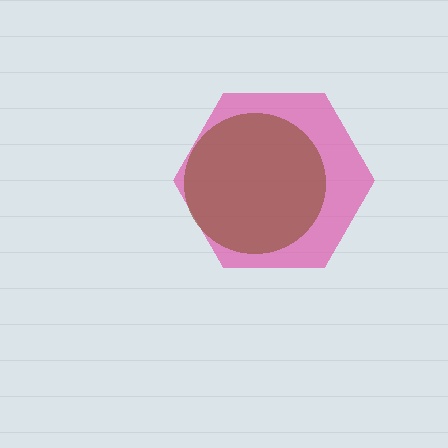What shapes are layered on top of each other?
The layered shapes are: a pink hexagon, a brown circle.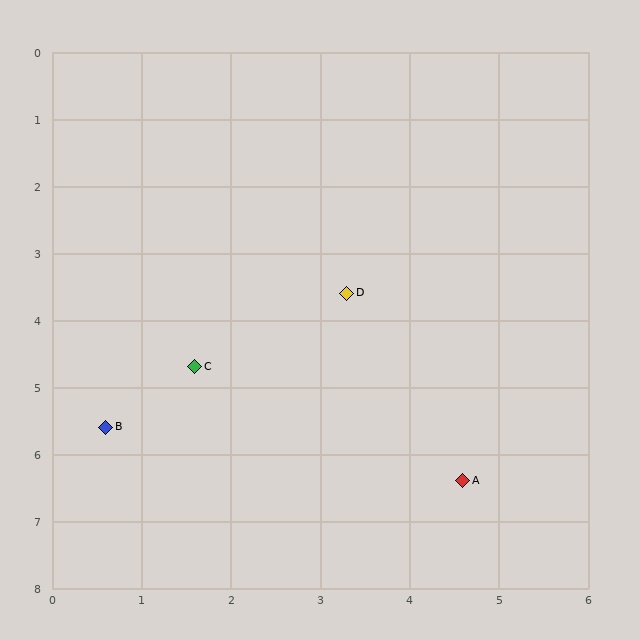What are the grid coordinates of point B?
Point B is at approximately (0.6, 5.6).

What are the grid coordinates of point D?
Point D is at approximately (3.3, 3.6).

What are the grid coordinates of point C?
Point C is at approximately (1.6, 4.7).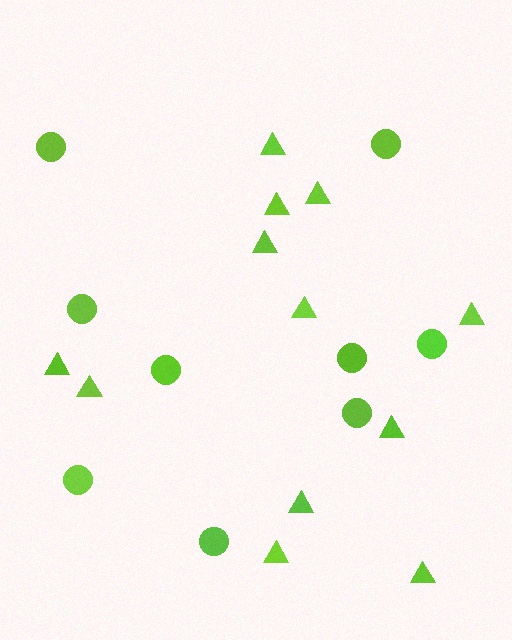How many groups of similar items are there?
There are 2 groups: one group of triangles (12) and one group of circles (9).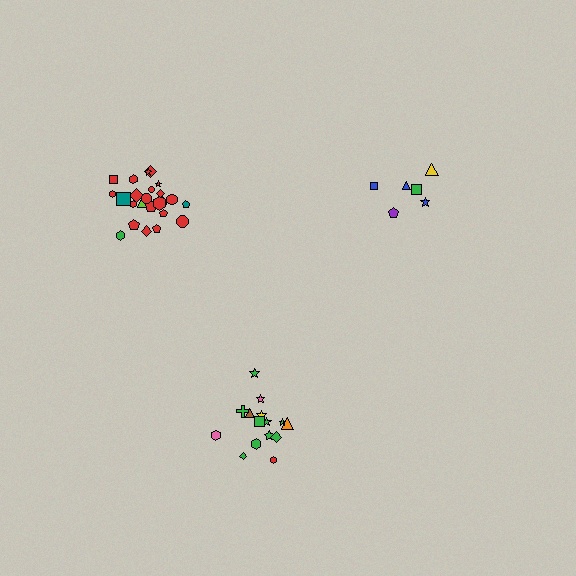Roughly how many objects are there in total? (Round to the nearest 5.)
Roughly 45 objects in total.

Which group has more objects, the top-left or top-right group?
The top-left group.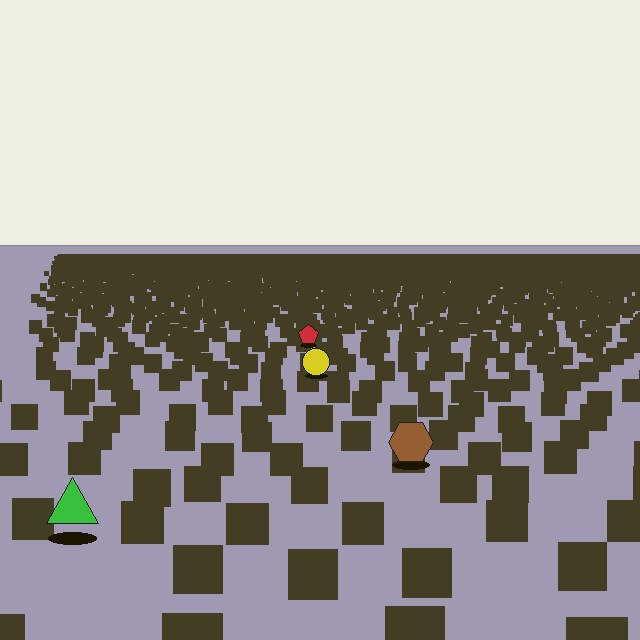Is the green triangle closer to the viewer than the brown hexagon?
Yes. The green triangle is closer — you can tell from the texture gradient: the ground texture is coarser near it.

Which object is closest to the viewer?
The green triangle is closest. The texture marks near it are larger and more spread out.